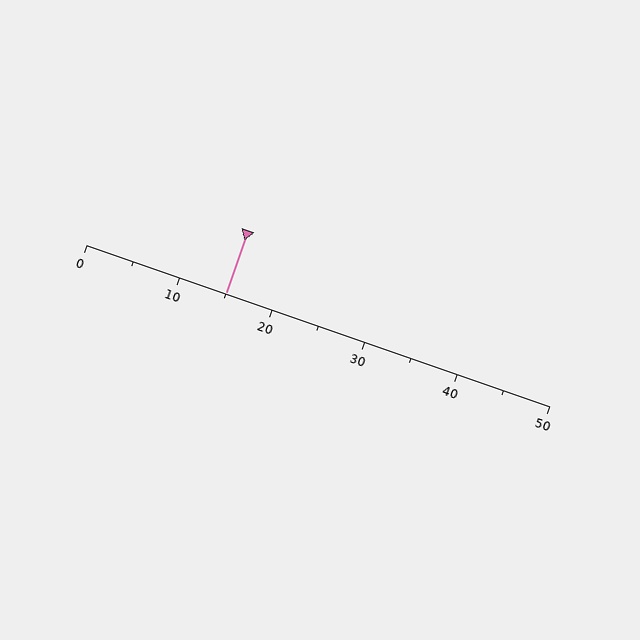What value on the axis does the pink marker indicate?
The marker indicates approximately 15.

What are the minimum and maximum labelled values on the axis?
The axis runs from 0 to 50.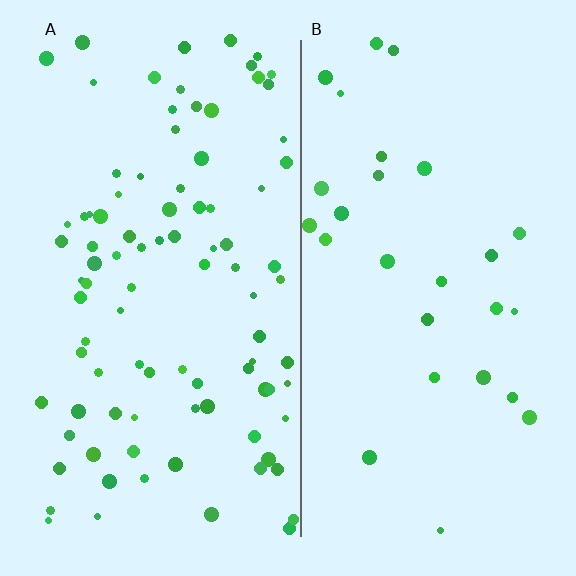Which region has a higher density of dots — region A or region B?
A (the left).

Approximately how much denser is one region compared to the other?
Approximately 3.3× — region A over region B.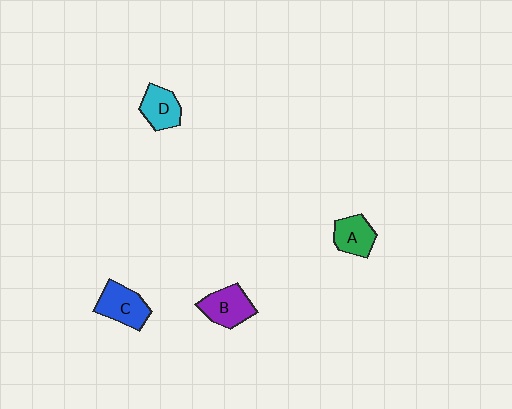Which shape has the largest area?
Shape C (blue).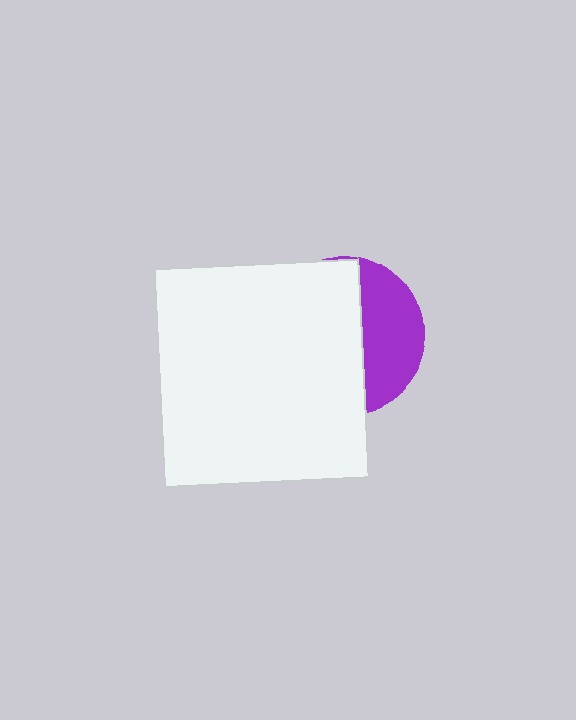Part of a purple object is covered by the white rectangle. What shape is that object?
It is a circle.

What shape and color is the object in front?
The object in front is a white rectangle.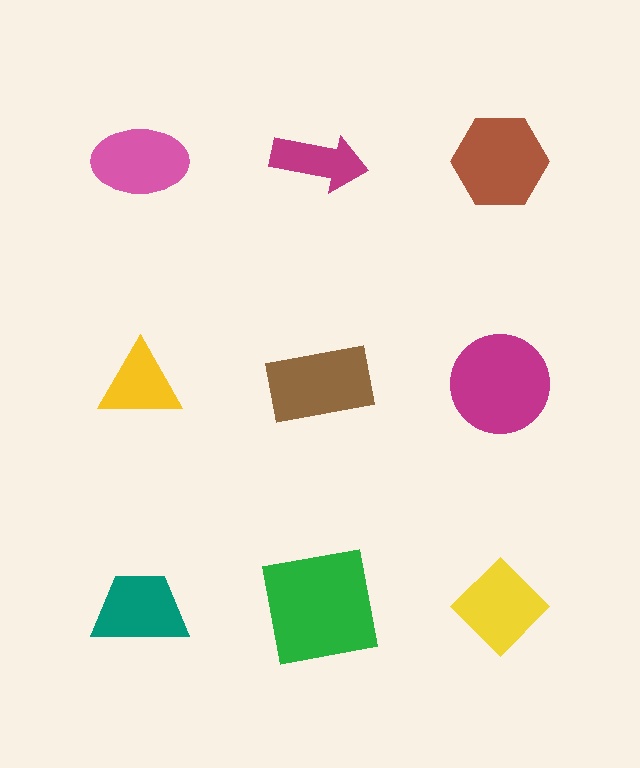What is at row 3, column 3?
A yellow diamond.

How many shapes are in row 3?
3 shapes.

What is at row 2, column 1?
A yellow triangle.